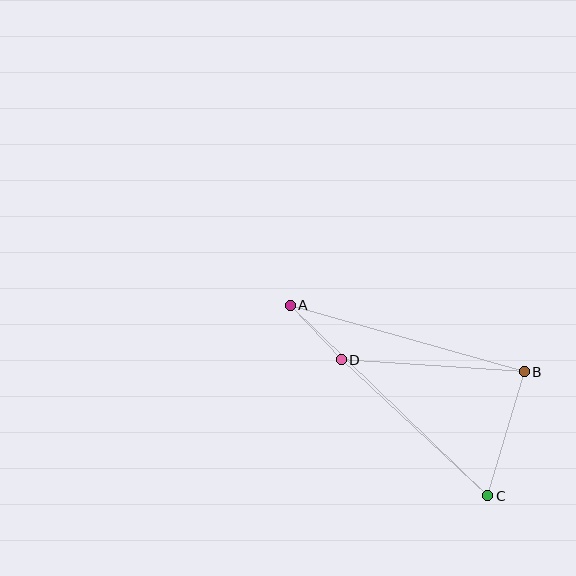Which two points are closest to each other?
Points A and D are closest to each other.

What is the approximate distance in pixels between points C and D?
The distance between C and D is approximately 200 pixels.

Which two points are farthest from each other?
Points A and C are farthest from each other.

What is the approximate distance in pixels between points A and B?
The distance between A and B is approximately 243 pixels.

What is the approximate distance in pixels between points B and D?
The distance between B and D is approximately 183 pixels.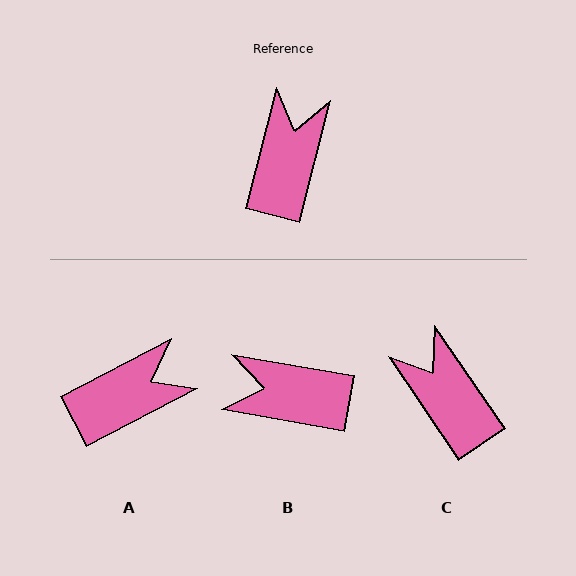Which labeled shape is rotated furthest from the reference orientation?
B, about 94 degrees away.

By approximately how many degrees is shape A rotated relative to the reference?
Approximately 48 degrees clockwise.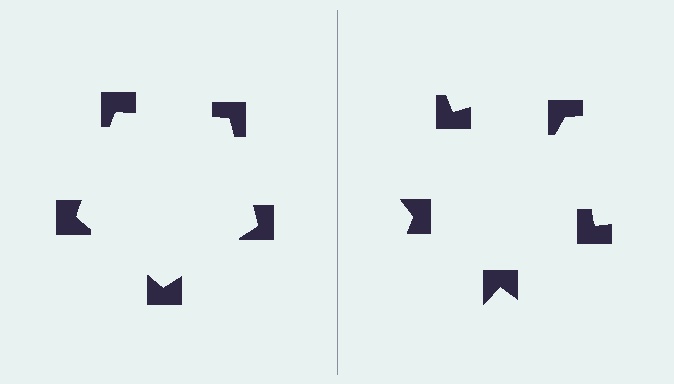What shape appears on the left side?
An illusory pentagon.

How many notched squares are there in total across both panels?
10 — 5 on each side.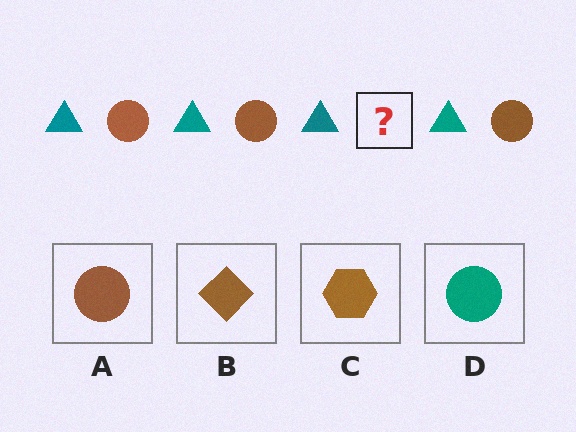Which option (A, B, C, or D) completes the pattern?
A.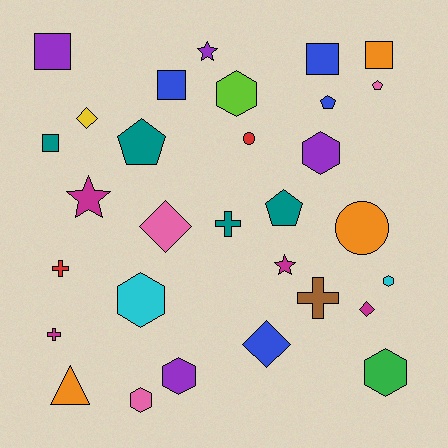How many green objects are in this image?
There is 1 green object.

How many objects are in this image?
There are 30 objects.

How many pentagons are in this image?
There are 4 pentagons.